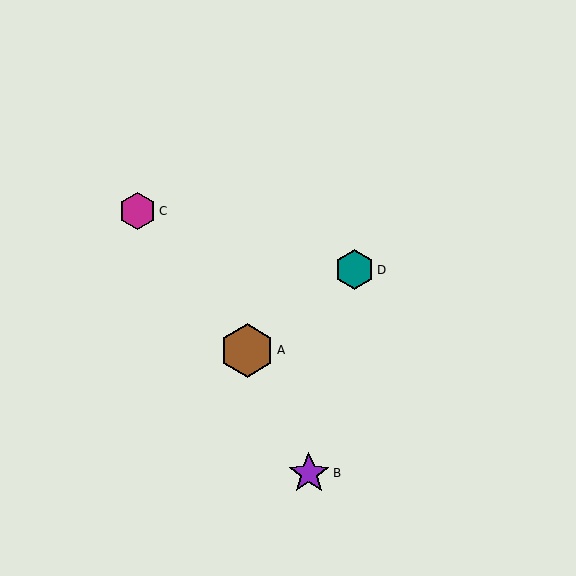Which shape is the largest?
The brown hexagon (labeled A) is the largest.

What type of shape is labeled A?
Shape A is a brown hexagon.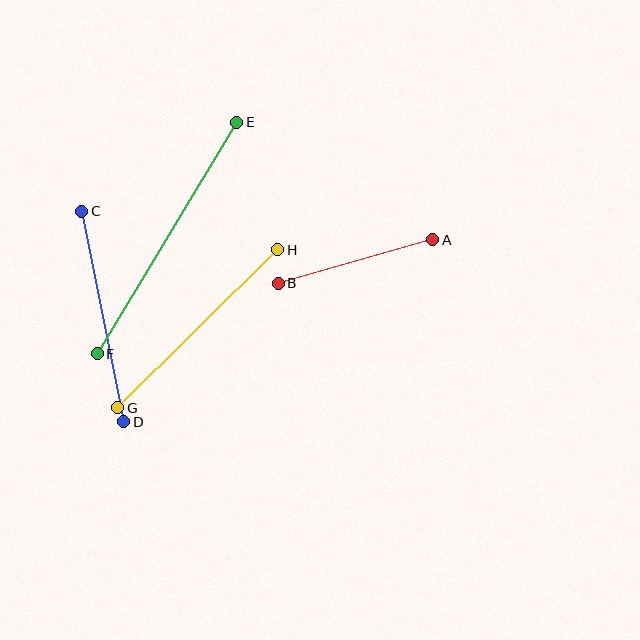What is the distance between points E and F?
The distance is approximately 270 pixels.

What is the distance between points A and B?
The distance is approximately 161 pixels.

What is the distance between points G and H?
The distance is approximately 225 pixels.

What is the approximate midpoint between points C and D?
The midpoint is at approximately (103, 316) pixels.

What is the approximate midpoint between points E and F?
The midpoint is at approximately (167, 238) pixels.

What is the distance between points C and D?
The distance is approximately 215 pixels.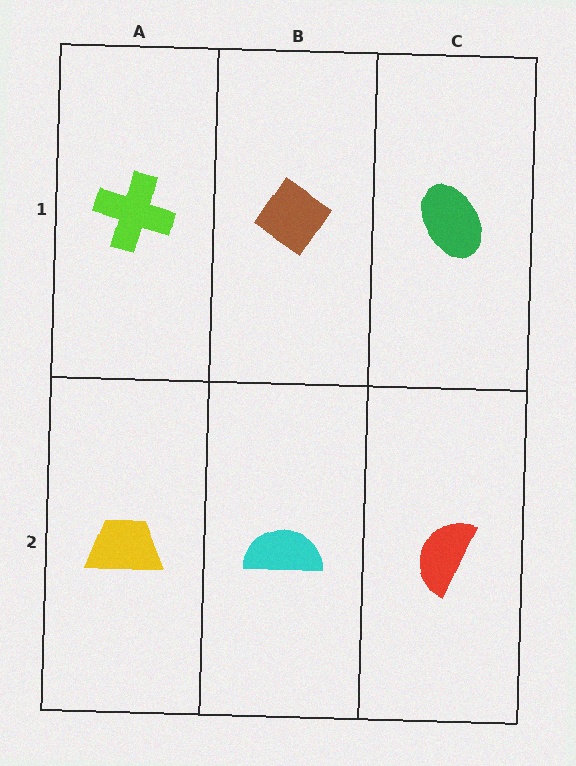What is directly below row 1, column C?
A red semicircle.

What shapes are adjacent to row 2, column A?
A lime cross (row 1, column A), a cyan semicircle (row 2, column B).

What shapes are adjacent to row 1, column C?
A red semicircle (row 2, column C), a brown diamond (row 1, column B).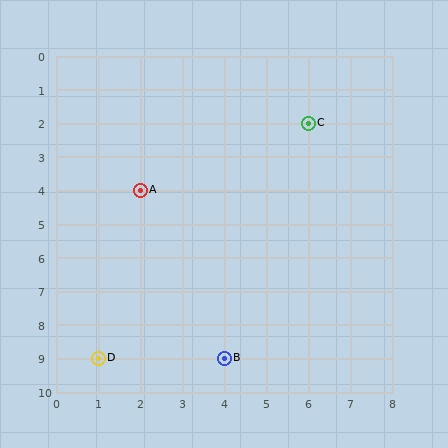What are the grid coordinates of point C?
Point C is at grid coordinates (6, 2).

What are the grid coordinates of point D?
Point D is at grid coordinates (1, 9).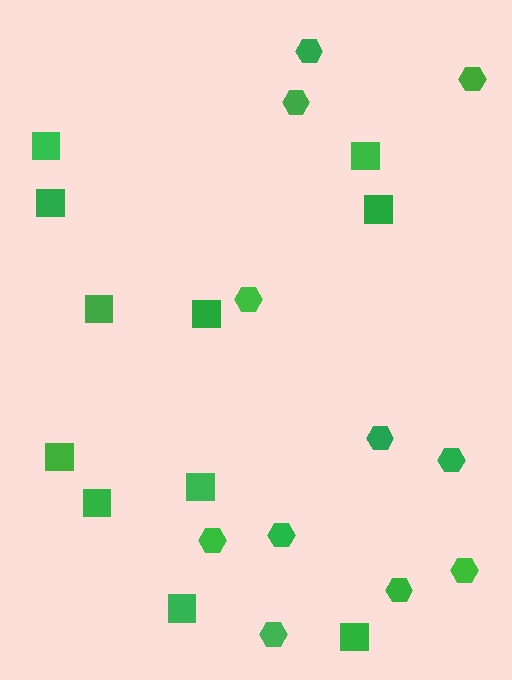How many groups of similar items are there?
There are 2 groups: one group of squares (11) and one group of hexagons (11).